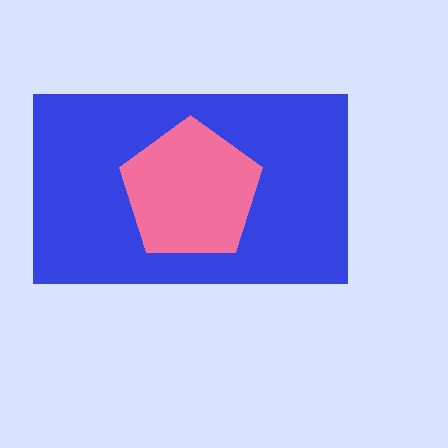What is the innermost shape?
The pink pentagon.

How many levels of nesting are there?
2.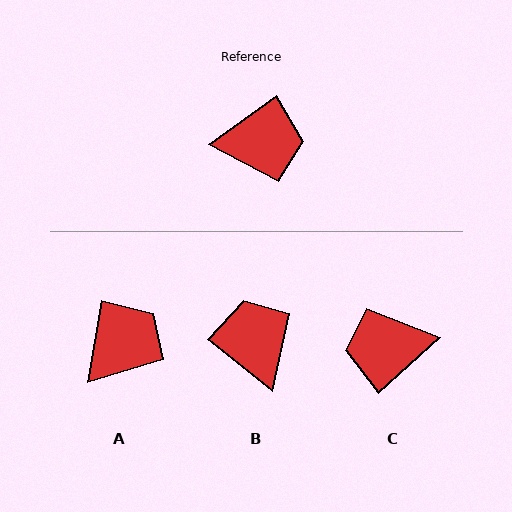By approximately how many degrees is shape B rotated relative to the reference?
Approximately 106 degrees counter-clockwise.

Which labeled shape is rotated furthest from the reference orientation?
C, about 174 degrees away.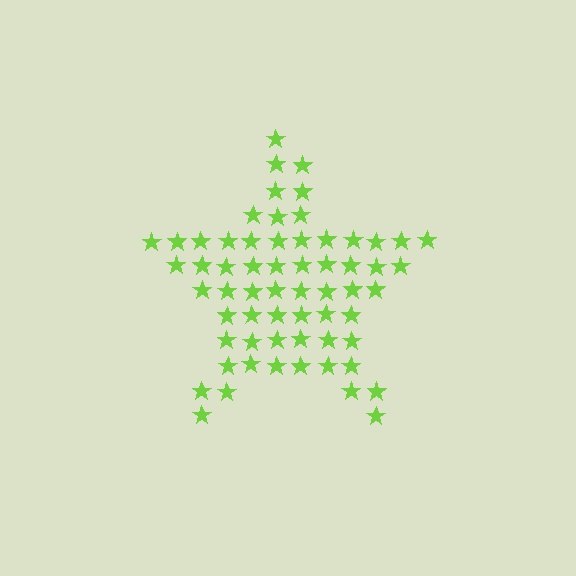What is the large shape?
The large shape is a star.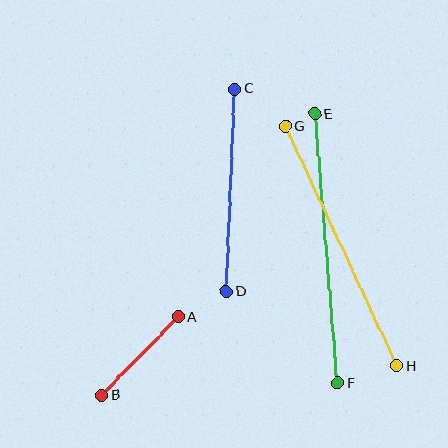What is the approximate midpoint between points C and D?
The midpoint is at approximately (230, 190) pixels.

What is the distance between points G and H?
The distance is approximately 264 pixels.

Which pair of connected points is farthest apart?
Points E and F are farthest apart.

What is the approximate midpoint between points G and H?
The midpoint is at approximately (341, 246) pixels.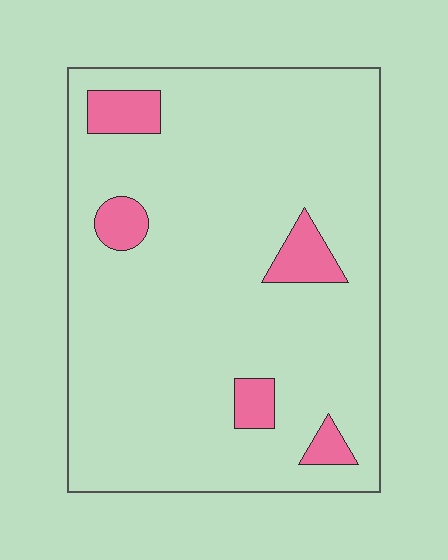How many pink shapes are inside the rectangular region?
5.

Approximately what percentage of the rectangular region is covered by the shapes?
Approximately 10%.